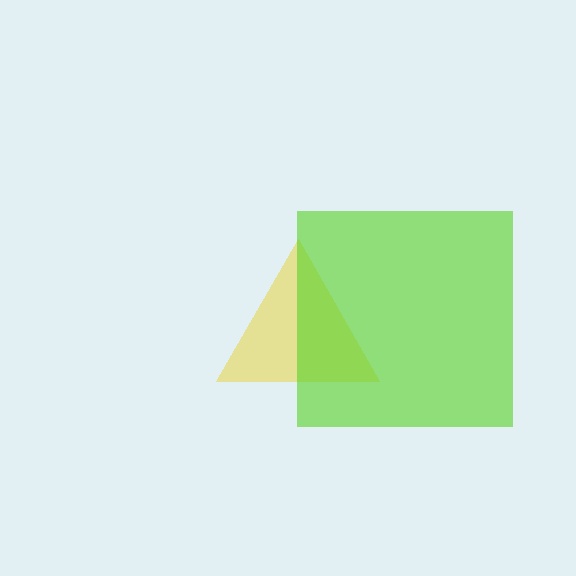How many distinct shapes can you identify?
There are 2 distinct shapes: a yellow triangle, a lime square.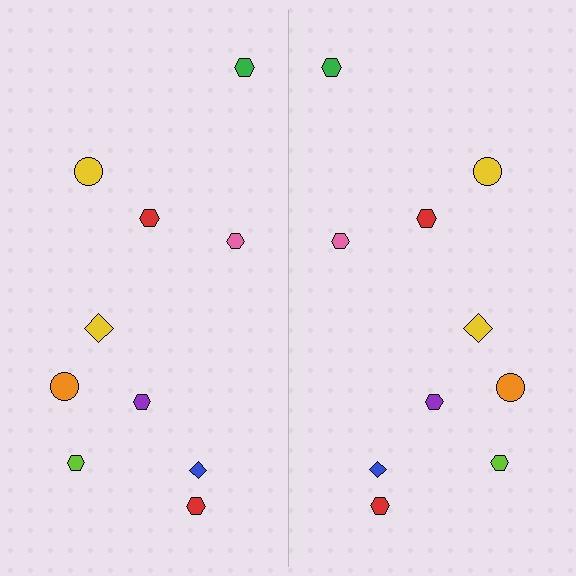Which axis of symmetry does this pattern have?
The pattern has a vertical axis of symmetry running through the center of the image.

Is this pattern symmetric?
Yes, this pattern has bilateral (reflection) symmetry.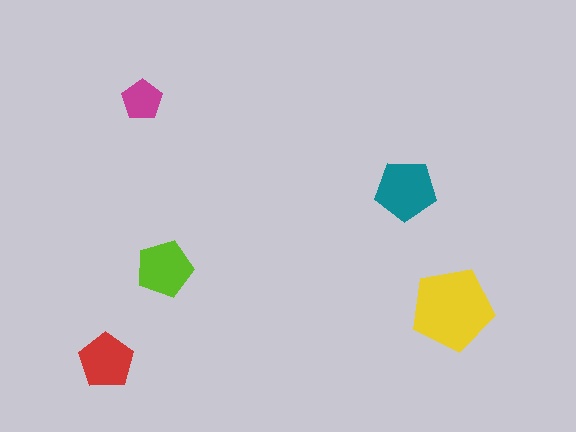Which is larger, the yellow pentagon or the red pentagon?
The yellow one.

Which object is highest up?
The magenta pentagon is topmost.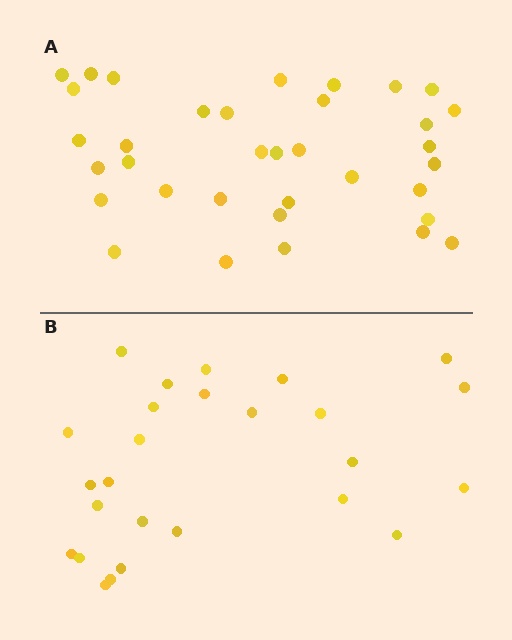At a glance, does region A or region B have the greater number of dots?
Region A (the top region) has more dots.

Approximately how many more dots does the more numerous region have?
Region A has roughly 8 or so more dots than region B.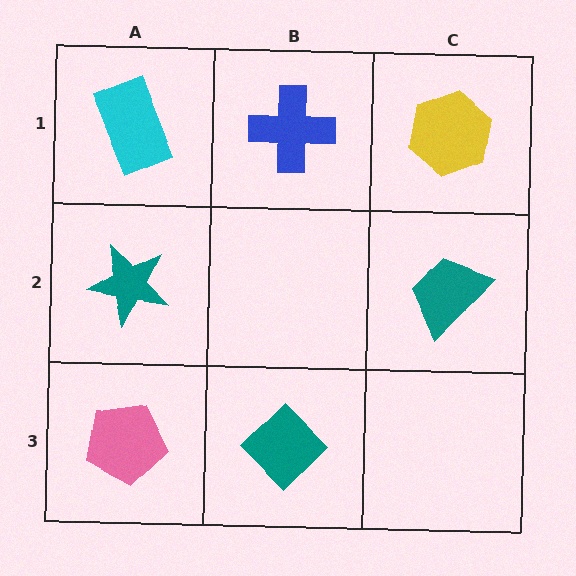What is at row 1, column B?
A blue cross.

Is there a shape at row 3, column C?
No, that cell is empty.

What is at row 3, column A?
A pink pentagon.